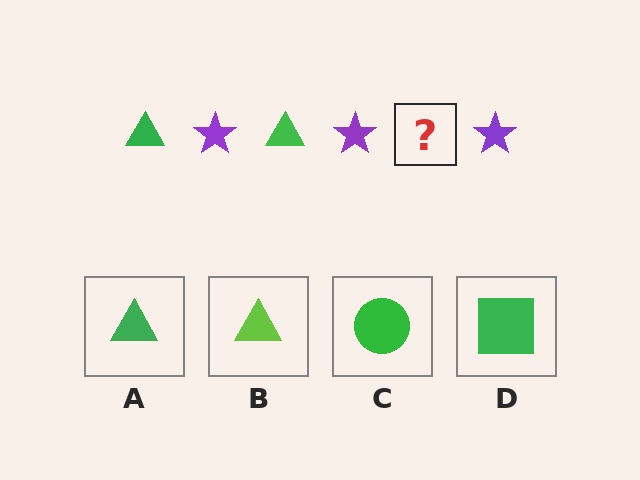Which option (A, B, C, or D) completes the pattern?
A.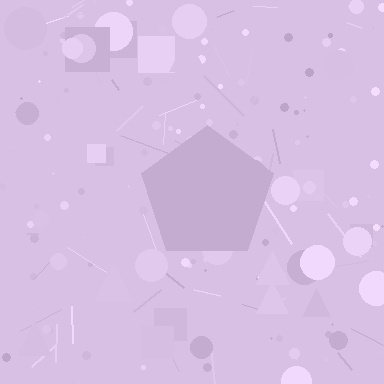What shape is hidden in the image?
A pentagon is hidden in the image.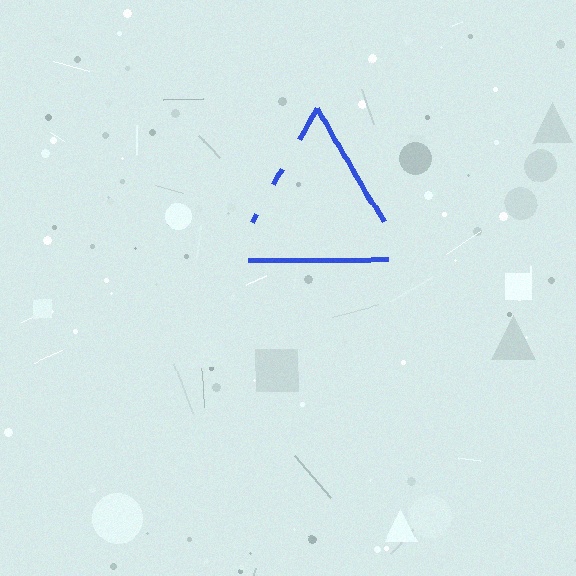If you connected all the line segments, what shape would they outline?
They would outline a triangle.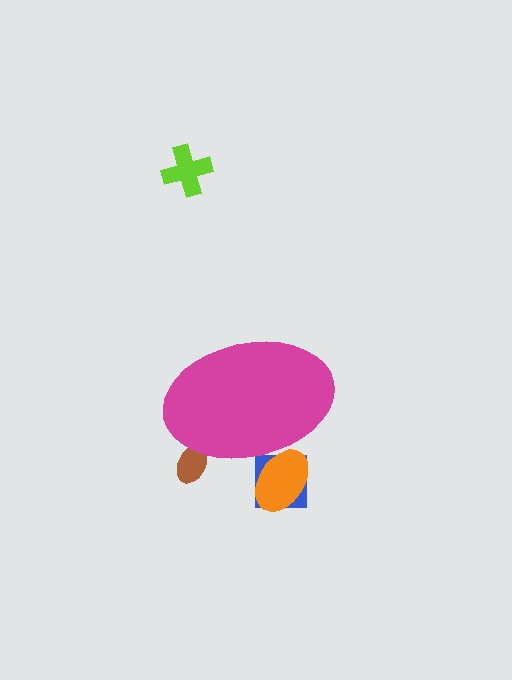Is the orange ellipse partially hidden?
Yes, the orange ellipse is partially hidden behind the magenta ellipse.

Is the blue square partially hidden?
Yes, the blue square is partially hidden behind the magenta ellipse.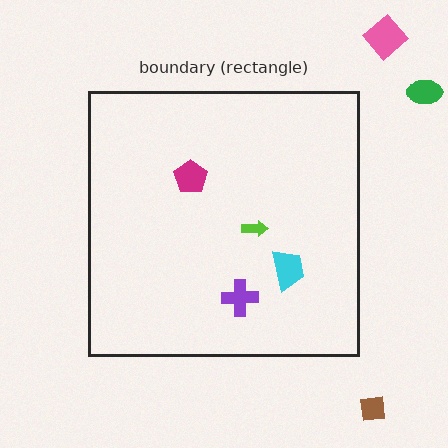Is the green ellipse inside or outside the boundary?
Outside.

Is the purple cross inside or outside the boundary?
Inside.